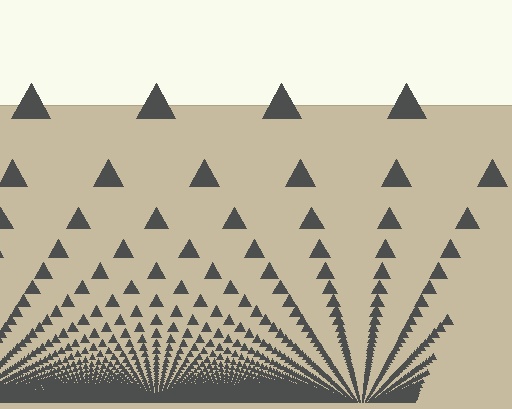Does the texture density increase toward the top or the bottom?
Density increases toward the bottom.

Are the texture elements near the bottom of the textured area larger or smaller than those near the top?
Smaller. The gradient is inverted — elements near the bottom are smaller and denser.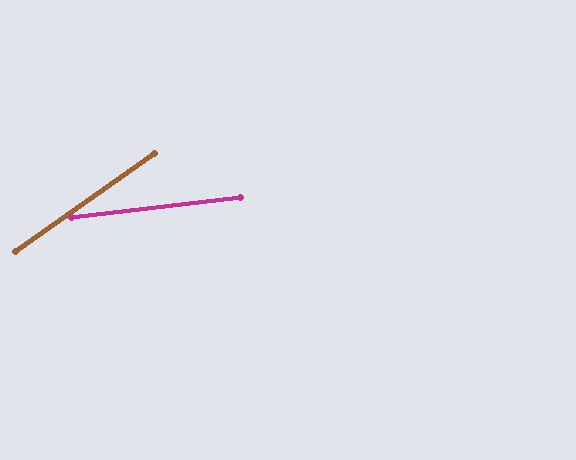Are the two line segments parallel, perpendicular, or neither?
Neither parallel nor perpendicular — they differ by about 29°.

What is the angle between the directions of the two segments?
Approximately 29 degrees.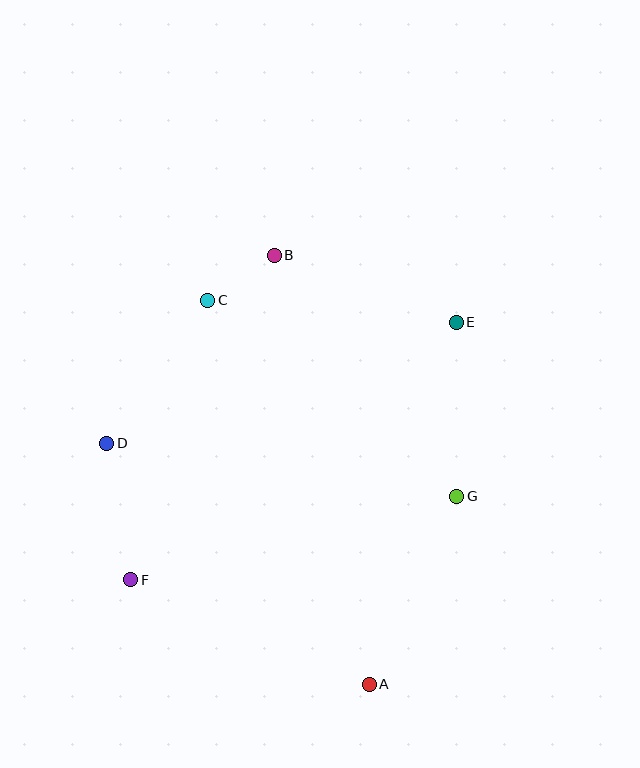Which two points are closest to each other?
Points B and C are closest to each other.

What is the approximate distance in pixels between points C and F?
The distance between C and F is approximately 290 pixels.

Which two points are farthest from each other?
Points A and B are farthest from each other.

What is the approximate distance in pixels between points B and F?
The distance between B and F is approximately 355 pixels.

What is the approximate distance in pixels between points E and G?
The distance between E and G is approximately 174 pixels.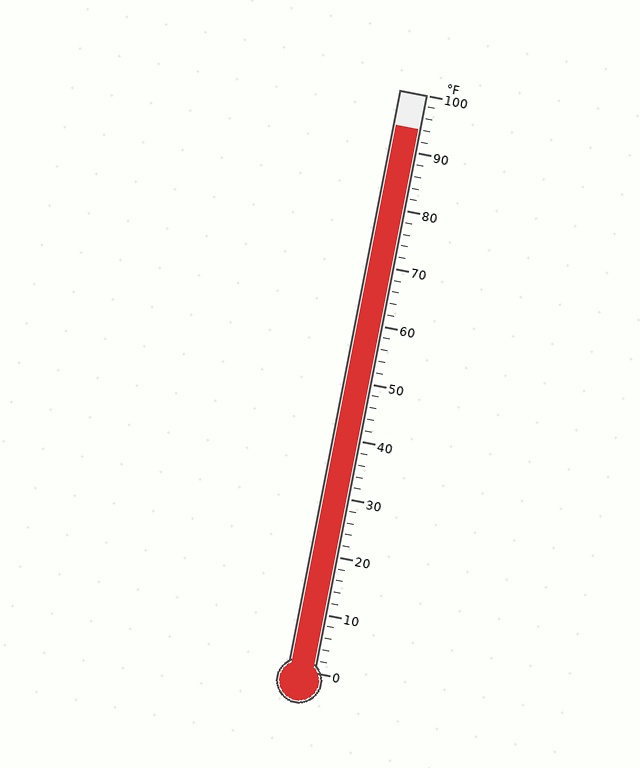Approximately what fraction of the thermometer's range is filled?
The thermometer is filled to approximately 95% of its range.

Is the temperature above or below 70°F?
The temperature is above 70°F.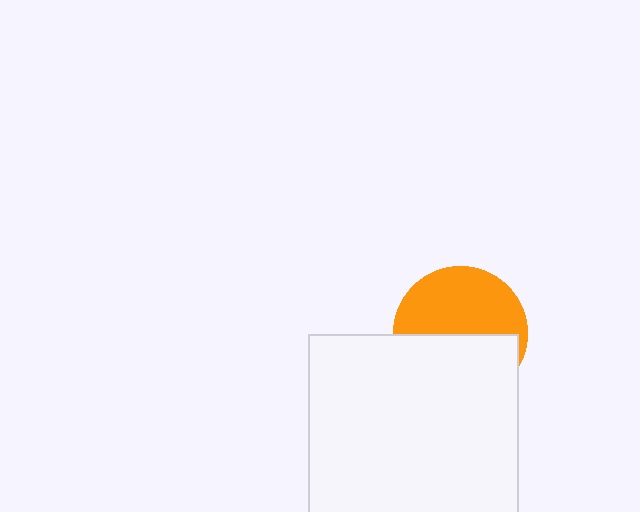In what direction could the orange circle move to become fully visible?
The orange circle could move up. That would shift it out from behind the white rectangle entirely.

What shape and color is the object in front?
The object in front is a white rectangle.